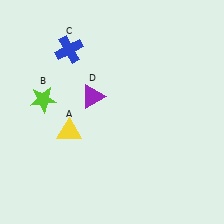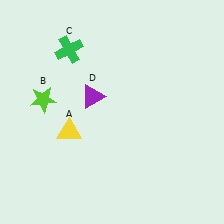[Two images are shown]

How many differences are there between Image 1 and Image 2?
There is 1 difference between the two images.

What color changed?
The cross (C) changed from blue in Image 1 to green in Image 2.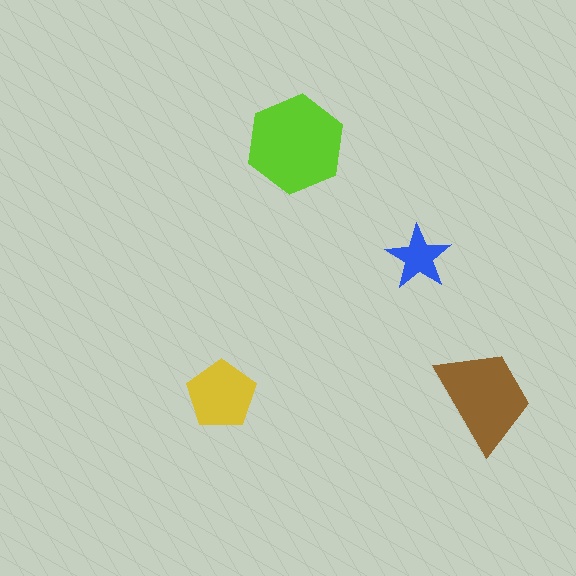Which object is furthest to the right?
The brown trapezoid is rightmost.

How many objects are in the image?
There are 4 objects in the image.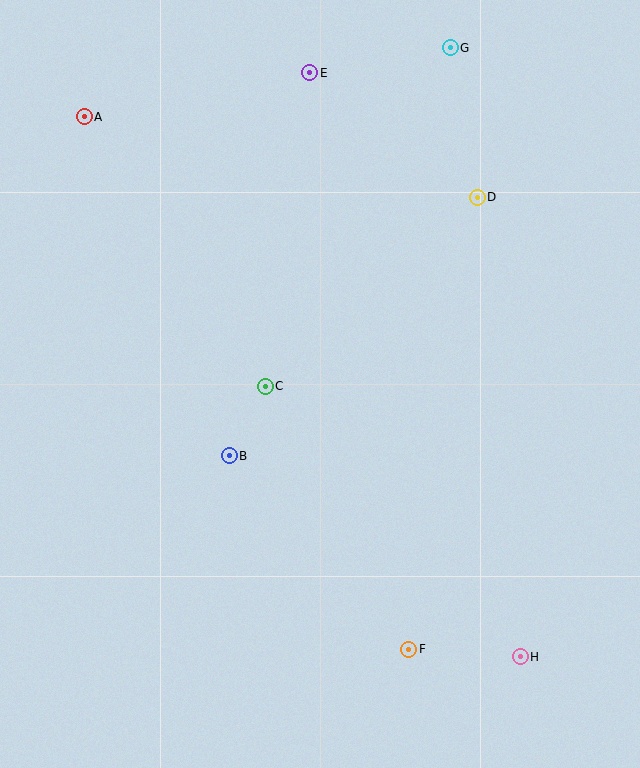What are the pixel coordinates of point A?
Point A is at (84, 117).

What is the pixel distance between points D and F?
The distance between D and F is 458 pixels.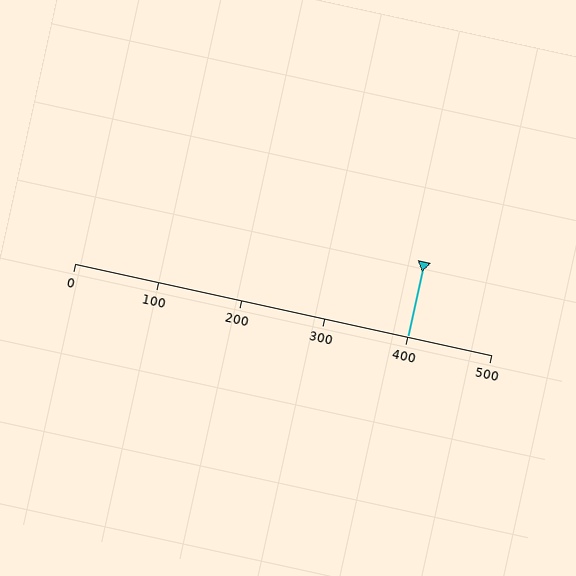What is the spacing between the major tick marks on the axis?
The major ticks are spaced 100 apart.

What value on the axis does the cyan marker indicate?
The marker indicates approximately 400.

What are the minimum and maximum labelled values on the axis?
The axis runs from 0 to 500.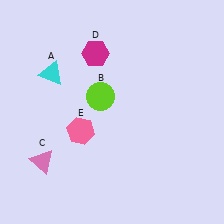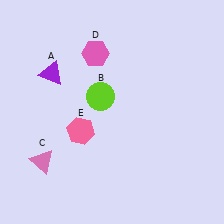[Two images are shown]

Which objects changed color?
A changed from cyan to purple. D changed from magenta to pink.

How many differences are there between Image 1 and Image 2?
There are 2 differences between the two images.